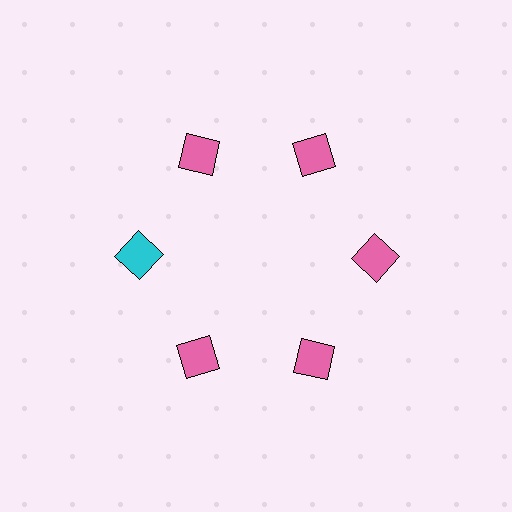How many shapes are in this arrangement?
There are 6 shapes arranged in a ring pattern.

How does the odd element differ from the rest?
It has a different color: cyan instead of pink.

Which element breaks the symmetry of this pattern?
The cyan diamond at roughly the 9 o'clock position breaks the symmetry. All other shapes are pink diamonds.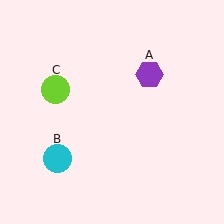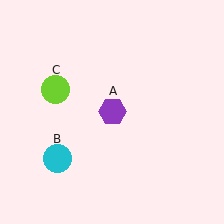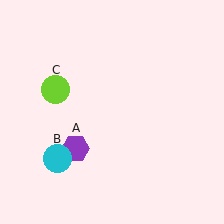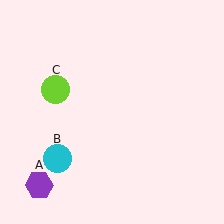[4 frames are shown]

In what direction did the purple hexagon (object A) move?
The purple hexagon (object A) moved down and to the left.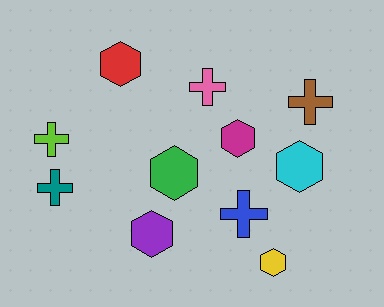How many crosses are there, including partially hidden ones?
There are 5 crosses.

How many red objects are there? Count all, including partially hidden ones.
There is 1 red object.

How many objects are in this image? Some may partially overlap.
There are 11 objects.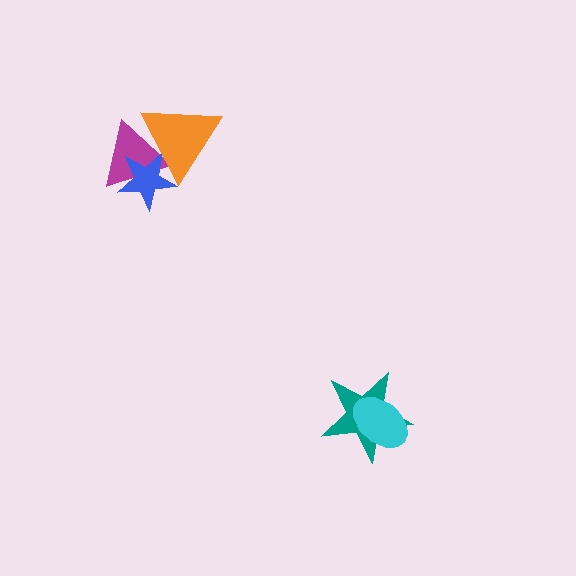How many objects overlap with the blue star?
2 objects overlap with the blue star.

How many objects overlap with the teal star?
1 object overlaps with the teal star.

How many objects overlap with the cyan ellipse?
1 object overlaps with the cyan ellipse.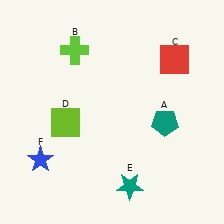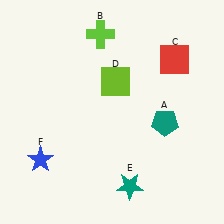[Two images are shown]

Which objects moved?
The objects that moved are: the lime cross (B), the lime square (D).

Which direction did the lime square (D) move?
The lime square (D) moved right.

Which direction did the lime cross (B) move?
The lime cross (B) moved right.